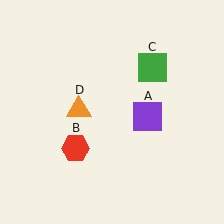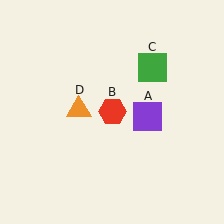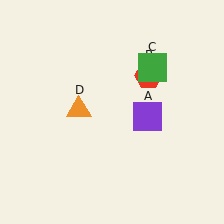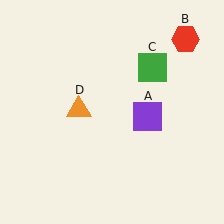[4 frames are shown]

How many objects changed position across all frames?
1 object changed position: red hexagon (object B).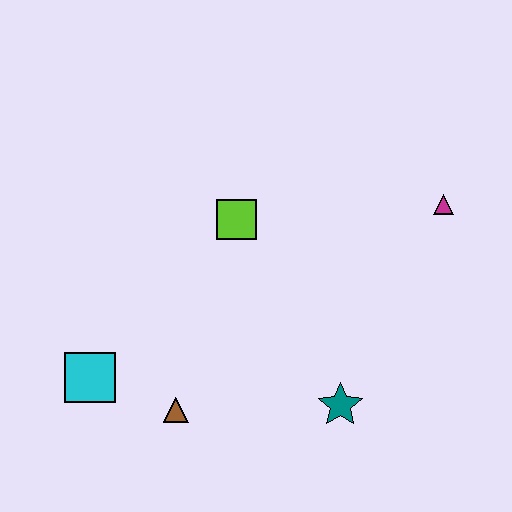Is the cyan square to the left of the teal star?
Yes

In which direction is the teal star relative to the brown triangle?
The teal star is to the right of the brown triangle.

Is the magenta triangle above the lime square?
Yes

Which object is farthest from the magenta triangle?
The cyan square is farthest from the magenta triangle.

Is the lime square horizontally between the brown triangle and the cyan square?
No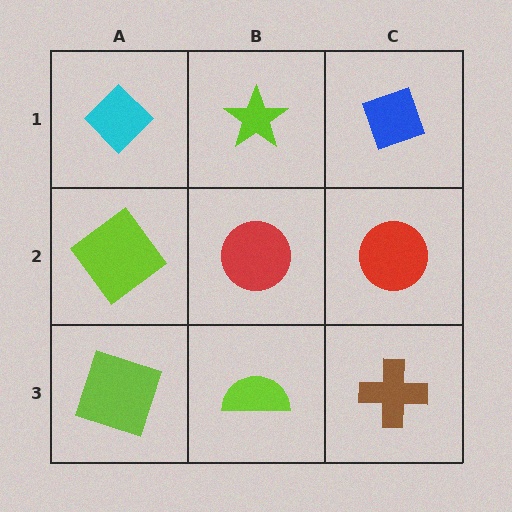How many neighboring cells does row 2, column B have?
4.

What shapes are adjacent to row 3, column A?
A lime diamond (row 2, column A), a lime semicircle (row 3, column B).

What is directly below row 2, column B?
A lime semicircle.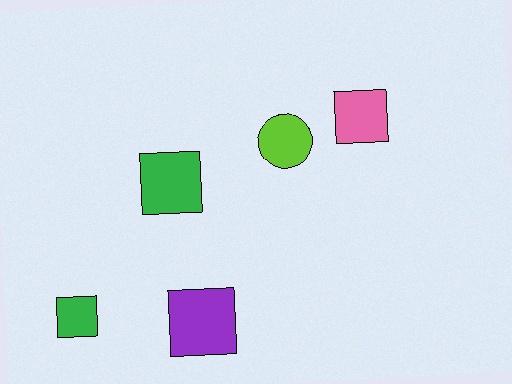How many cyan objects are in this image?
There are no cyan objects.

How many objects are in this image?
There are 5 objects.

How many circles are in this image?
There is 1 circle.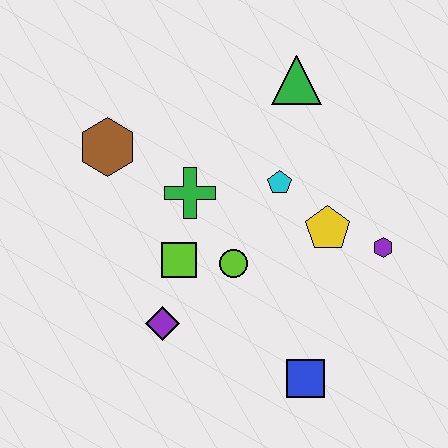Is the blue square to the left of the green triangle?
No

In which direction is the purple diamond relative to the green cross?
The purple diamond is below the green cross.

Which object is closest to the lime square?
The lime circle is closest to the lime square.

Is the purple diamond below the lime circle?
Yes